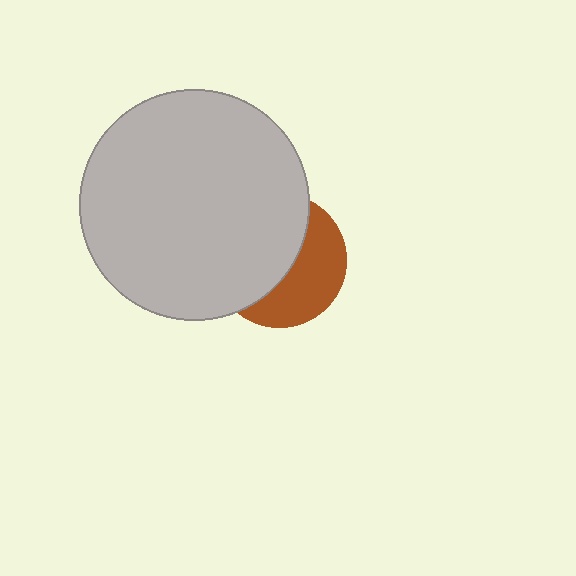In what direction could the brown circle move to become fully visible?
The brown circle could move right. That would shift it out from behind the light gray circle entirely.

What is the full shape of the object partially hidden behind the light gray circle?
The partially hidden object is a brown circle.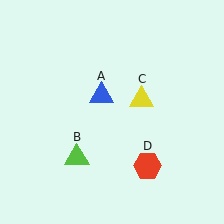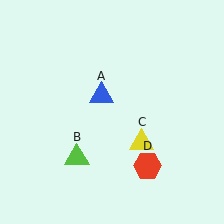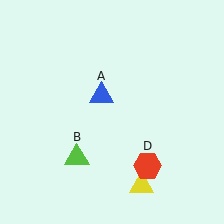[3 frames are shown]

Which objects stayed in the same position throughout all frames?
Blue triangle (object A) and lime triangle (object B) and red hexagon (object D) remained stationary.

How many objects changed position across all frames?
1 object changed position: yellow triangle (object C).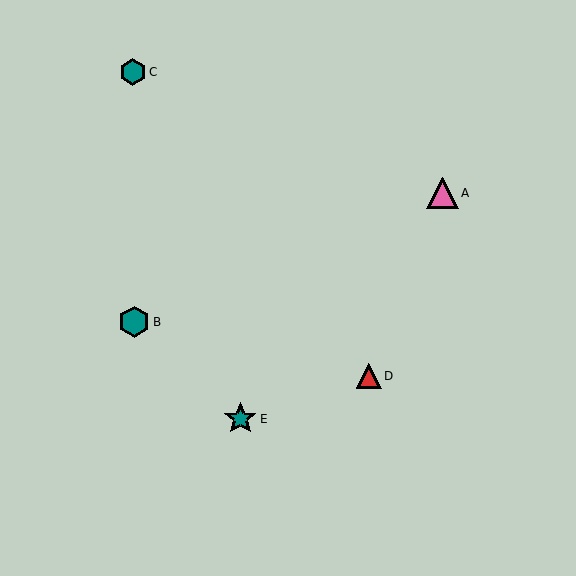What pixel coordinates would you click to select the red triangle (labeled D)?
Click at (369, 376) to select the red triangle D.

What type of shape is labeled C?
Shape C is a teal hexagon.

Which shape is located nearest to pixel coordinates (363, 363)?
The red triangle (labeled D) at (369, 376) is nearest to that location.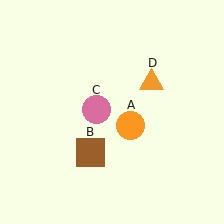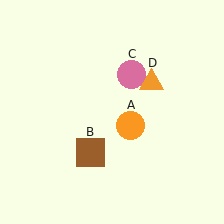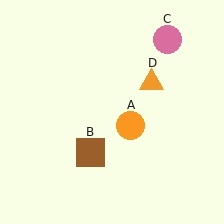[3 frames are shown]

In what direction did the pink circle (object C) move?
The pink circle (object C) moved up and to the right.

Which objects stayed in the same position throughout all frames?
Orange circle (object A) and brown square (object B) and orange triangle (object D) remained stationary.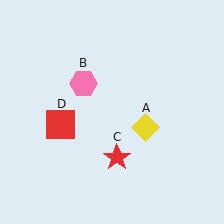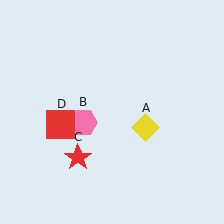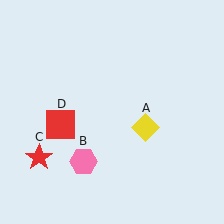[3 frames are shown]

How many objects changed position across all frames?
2 objects changed position: pink hexagon (object B), red star (object C).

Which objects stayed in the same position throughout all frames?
Yellow diamond (object A) and red square (object D) remained stationary.